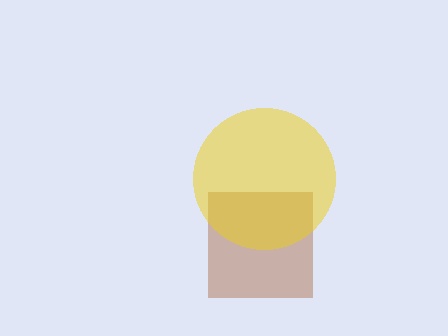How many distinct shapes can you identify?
There are 2 distinct shapes: a brown square, a yellow circle.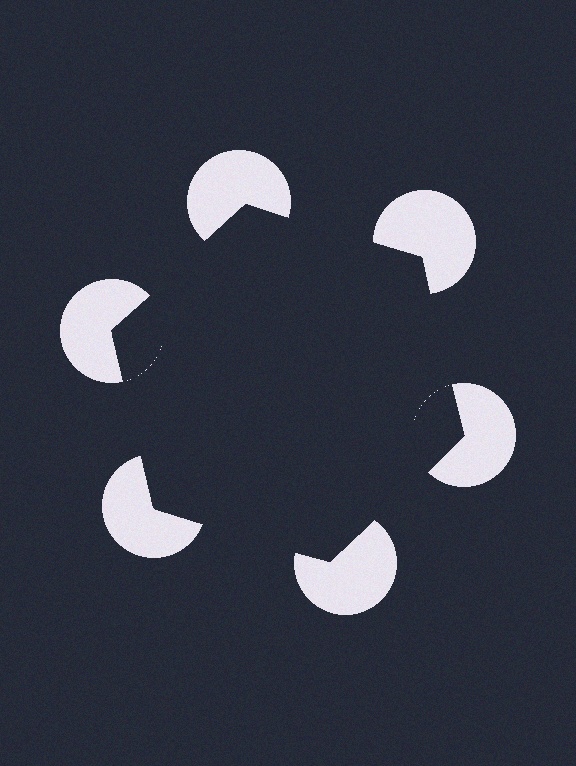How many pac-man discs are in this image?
There are 6 — one at each vertex of the illusory hexagon.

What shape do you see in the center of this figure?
An illusory hexagon — its edges are inferred from the aligned wedge cuts in the pac-man discs, not physically drawn.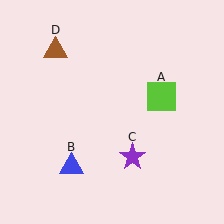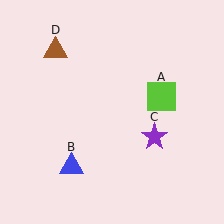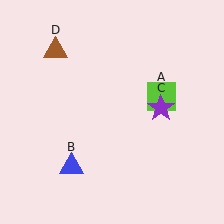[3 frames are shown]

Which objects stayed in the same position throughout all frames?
Lime square (object A) and blue triangle (object B) and brown triangle (object D) remained stationary.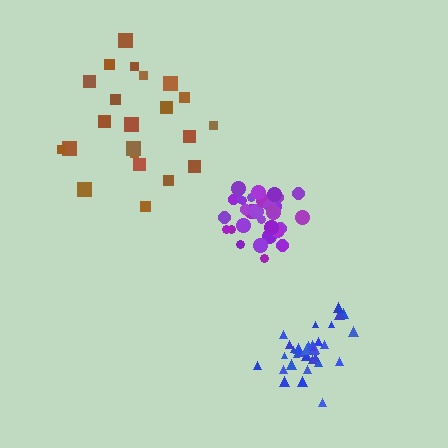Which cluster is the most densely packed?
Blue.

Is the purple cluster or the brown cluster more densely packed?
Purple.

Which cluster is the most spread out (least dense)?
Brown.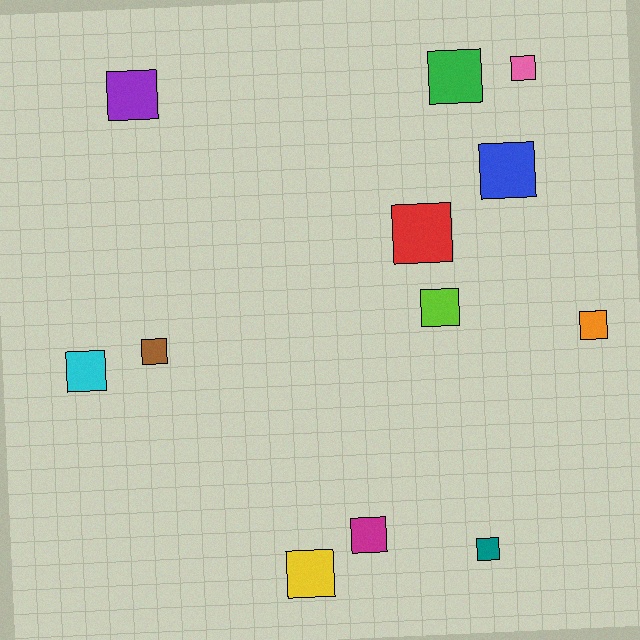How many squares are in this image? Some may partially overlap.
There are 12 squares.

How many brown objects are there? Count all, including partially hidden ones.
There is 1 brown object.